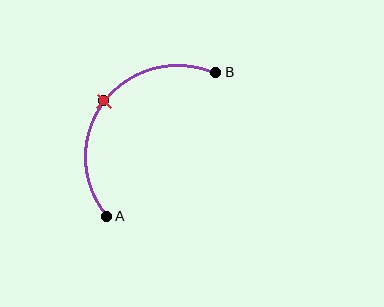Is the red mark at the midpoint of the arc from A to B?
Yes. The red mark lies on the arc at equal arc-length from both A and B — it is the arc midpoint.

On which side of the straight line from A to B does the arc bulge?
The arc bulges above and to the left of the straight line connecting A and B.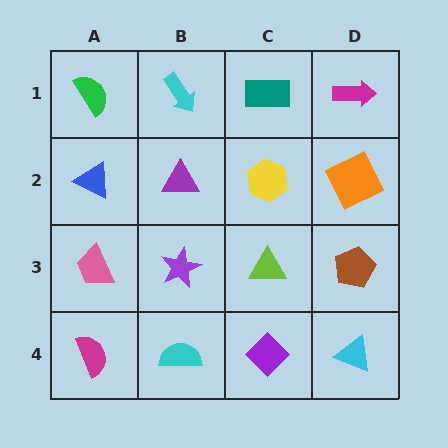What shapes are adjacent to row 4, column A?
A pink trapezoid (row 3, column A), a cyan semicircle (row 4, column B).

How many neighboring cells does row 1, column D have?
2.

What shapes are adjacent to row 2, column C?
A teal rectangle (row 1, column C), a lime triangle (row 3, column C), a purple triangle (row 2, column B), an orange square (row 2, column D).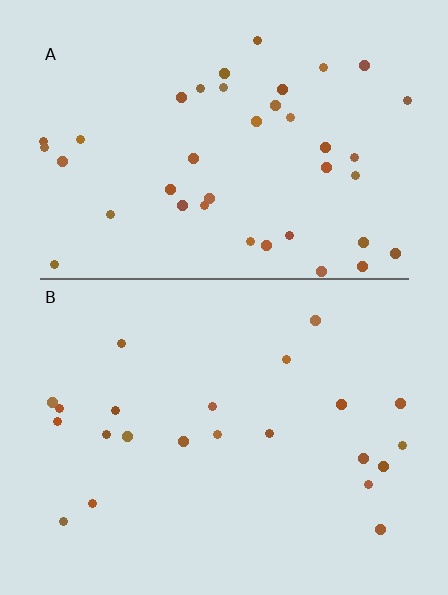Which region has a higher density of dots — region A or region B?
A (the top).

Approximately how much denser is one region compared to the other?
Approximately 1.8× — region A over region B.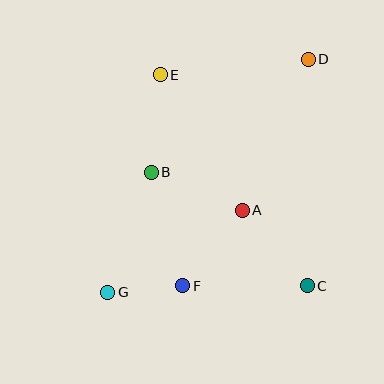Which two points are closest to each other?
Points F and G are closest to each other.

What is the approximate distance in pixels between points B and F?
The distance between B and F is approximately 118 pixels.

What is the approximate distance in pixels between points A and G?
The distance between A and G is approximately 158 pixels.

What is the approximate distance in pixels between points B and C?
The distance between B and C is approximately 193 pixels.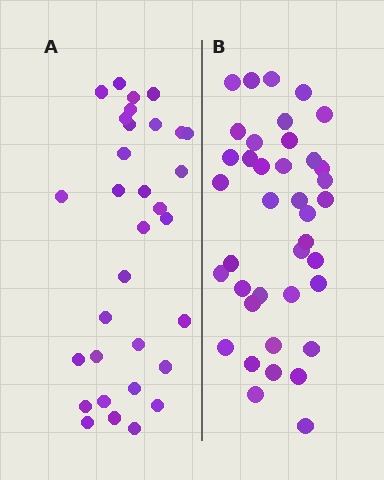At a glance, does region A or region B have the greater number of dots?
Region B (the right region) has more dots.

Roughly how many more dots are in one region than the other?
Region B has roughly 8 or so more dots than region A.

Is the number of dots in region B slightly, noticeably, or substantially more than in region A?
Region B has only slightly more — the two regions are fairly close. The ratio is roughly 1.2 to 1.